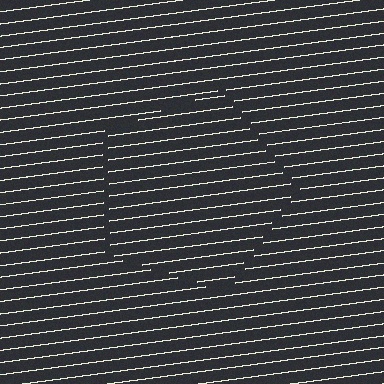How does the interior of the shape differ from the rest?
The interior of the shape contains the same grating, shifted by half a period — the contour is defined by the phase discontinuity where line-ends from the inner and outer gratings abut.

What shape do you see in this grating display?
An illusory pentagon. The interior of the shape contains the same grating, shifted by half a period — the contour is defined by the phase discontinuity where line-ends from the inner and outer gratings abut.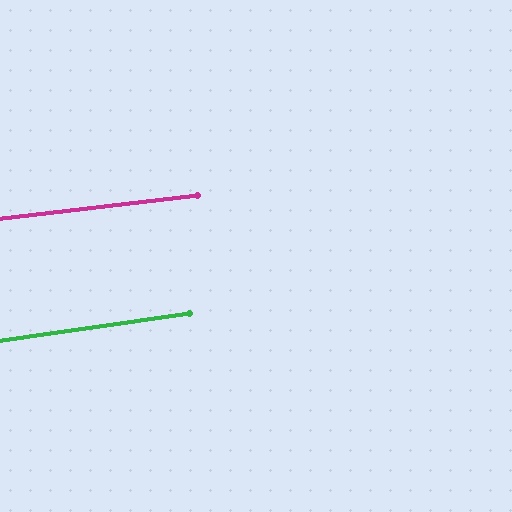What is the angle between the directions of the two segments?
Approximately 1 degree.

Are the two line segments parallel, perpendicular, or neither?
Parallel — their directions differ by only 1.4°.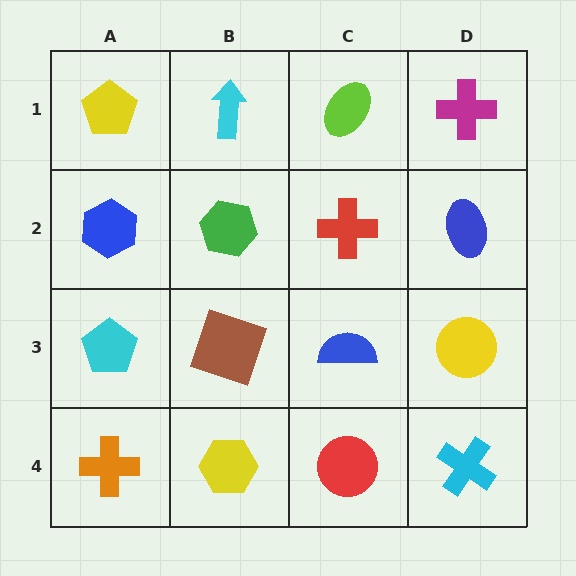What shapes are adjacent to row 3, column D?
A blue ellipse (row 2, column D), a cyan cross (row 4, column D), a blue semicircle (row 3, column C).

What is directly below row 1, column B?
A green hexagon.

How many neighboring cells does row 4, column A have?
2.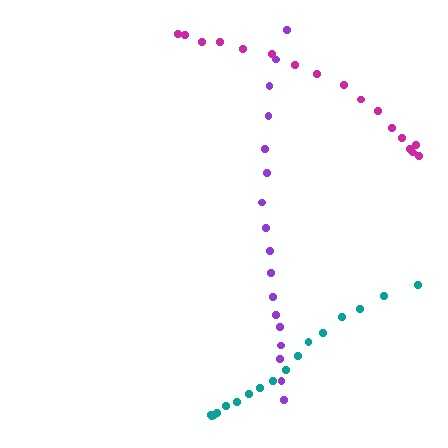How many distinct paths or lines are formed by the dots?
There are 3 distinct paths.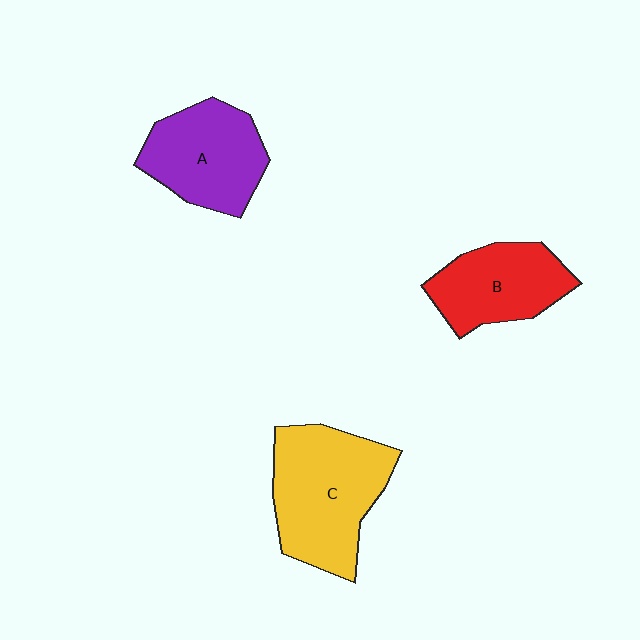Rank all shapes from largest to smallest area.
From largest to smallest: C (yellow), A (purple), B (red).